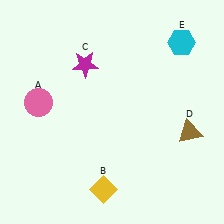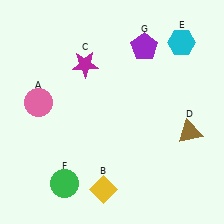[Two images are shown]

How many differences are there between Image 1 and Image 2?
There are 2 differences between the two images.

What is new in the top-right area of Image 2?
A purple pentagon (G) was added in the top-right area of Image 2.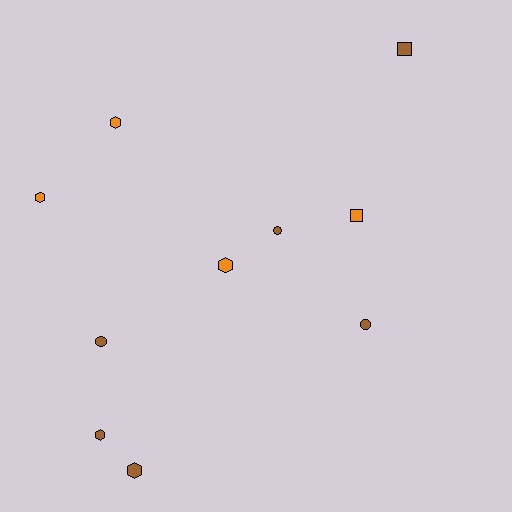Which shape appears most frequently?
Hexagon, with 5 objects.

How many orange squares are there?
There is 1 orange square.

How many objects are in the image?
There are 10 objects.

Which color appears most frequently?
Brown, with 6 objects.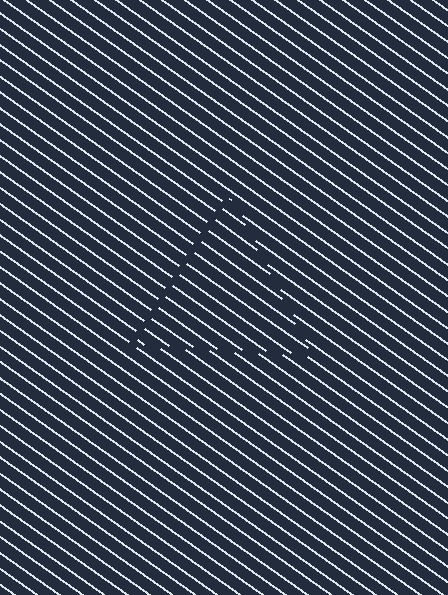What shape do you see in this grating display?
An illusory triangle. The interior of the shape contains the same grating, shifted by half a period — the contour is defined by the phase discontinuity where line-ends from the inner and outer gratings abut.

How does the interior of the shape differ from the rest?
The interior of the shape contains the same grating, shifted by half a period — the contour is defined by the phase discontinuity where line-ends from the inner and outer gratings abut.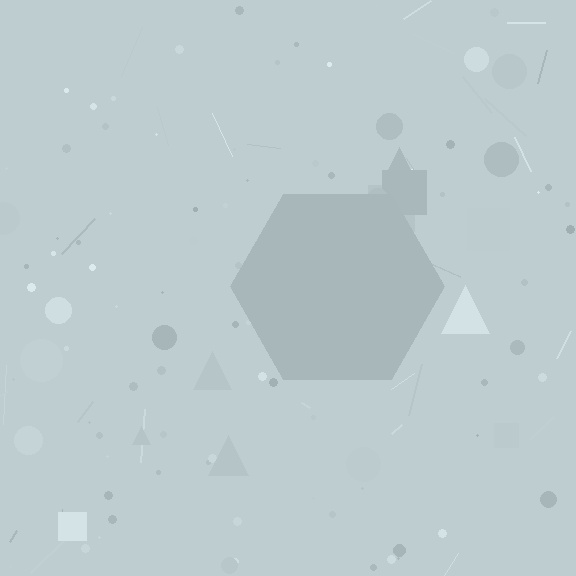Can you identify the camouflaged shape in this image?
The camouflaged shape is a hexagon.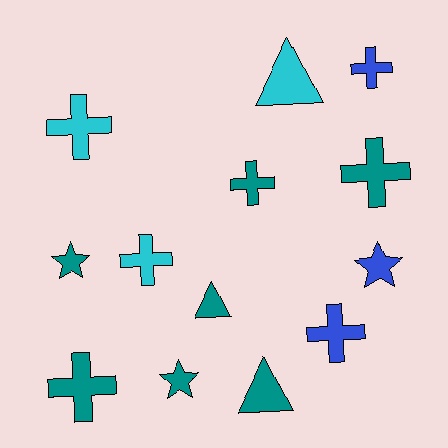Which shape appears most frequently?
Cross, with 7 objects.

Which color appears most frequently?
Teal, with 7 objects.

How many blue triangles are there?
There are no blue triangles.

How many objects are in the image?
There are 13 objects.